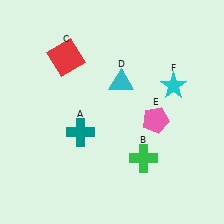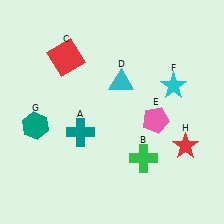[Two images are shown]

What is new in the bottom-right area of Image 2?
A red star (H) was added in the bottom-right area of Image 2.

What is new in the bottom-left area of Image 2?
A teal hexagon (G) was added in the bottom-left area of Image 2.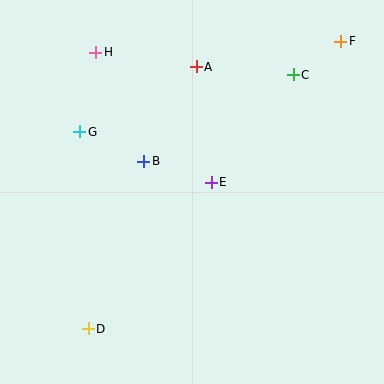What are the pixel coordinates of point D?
Point D is at (88, 329).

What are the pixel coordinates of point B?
Point B is at (144, 161).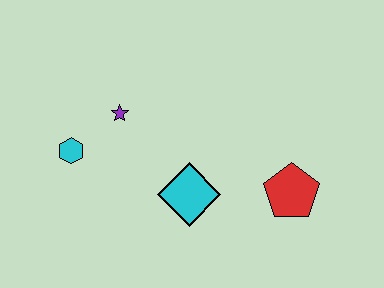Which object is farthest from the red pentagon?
The cyan hexagon is farthest from the red pentagon.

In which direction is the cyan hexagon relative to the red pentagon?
The cyan hexagon is to the left of the red pentagon.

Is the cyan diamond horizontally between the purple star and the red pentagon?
Yes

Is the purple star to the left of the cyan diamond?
Yes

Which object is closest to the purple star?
The cyan hexagon is closest to the purple star.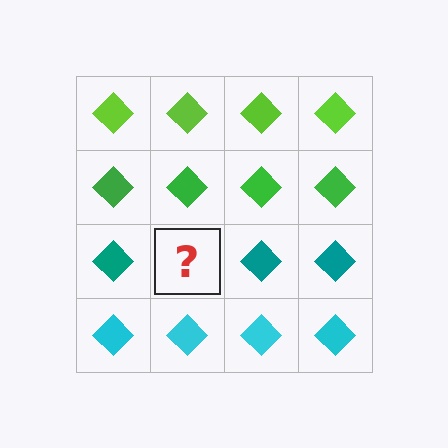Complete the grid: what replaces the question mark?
The question mark should be replaced with a teal diamond.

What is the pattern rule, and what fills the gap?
The rule is that each row has a consistent color. The gap should be filled with a teal diamond.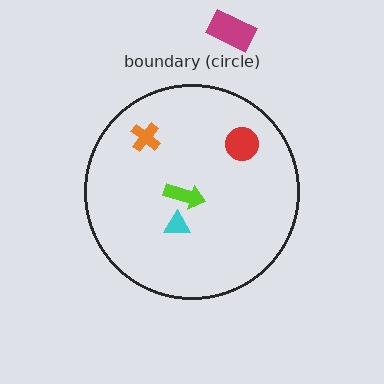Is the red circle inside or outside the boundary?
Inside.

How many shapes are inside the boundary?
4 inside, 1 outside.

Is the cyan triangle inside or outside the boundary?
Inside.